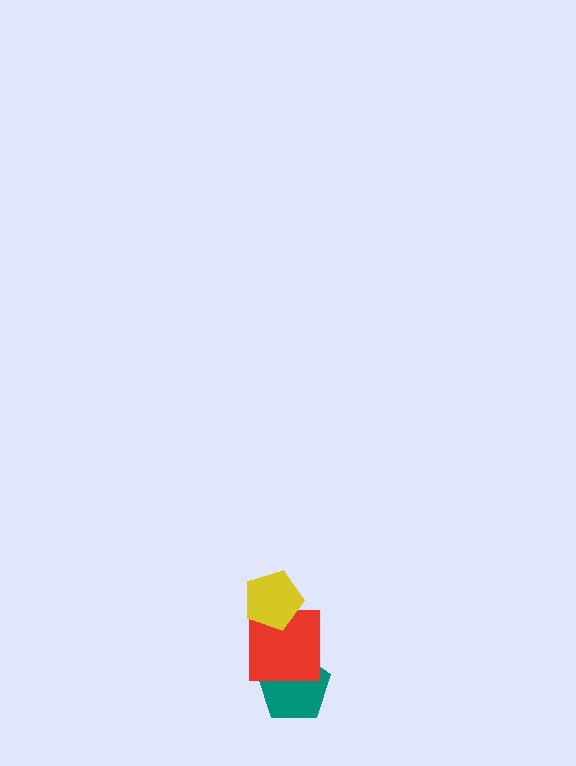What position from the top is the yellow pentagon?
The yellow pentagon is 1st from the top.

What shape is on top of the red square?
The yellow pentagon is on top of the red square.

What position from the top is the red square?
The red square is 2nd from the top.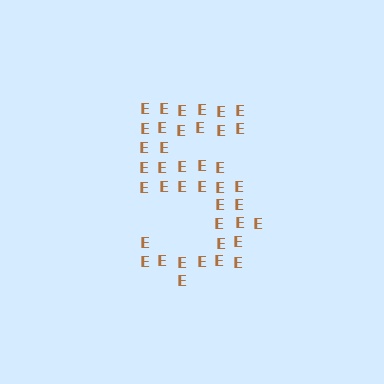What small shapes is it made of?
It is made of small letter E's.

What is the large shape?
The large shape is the digit 5.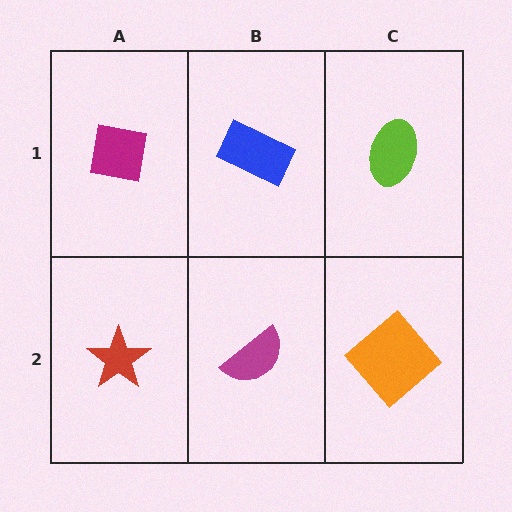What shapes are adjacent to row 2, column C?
A lime ellipse (row 1, column C), a magenta semicircle (row 2, column B).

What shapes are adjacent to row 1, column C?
An orange diamond (row 2, column C), a blue rectangle (row 1, column B).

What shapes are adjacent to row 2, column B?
A blue rectangle (row 1, column B), a red star (row 2, column A), an orange diamond (row 2, column C).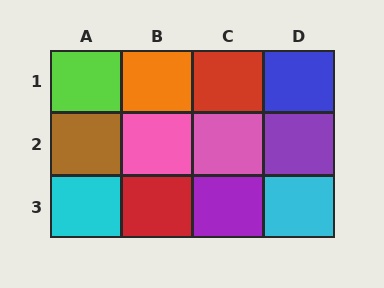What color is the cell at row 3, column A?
Cyan.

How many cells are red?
2 cells are red.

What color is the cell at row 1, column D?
Blue.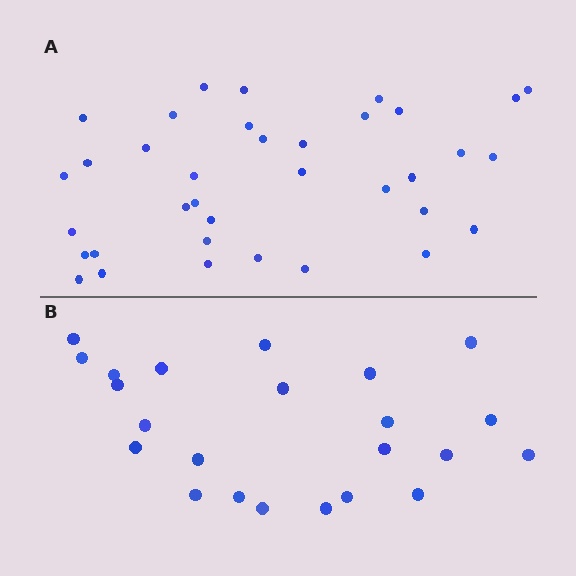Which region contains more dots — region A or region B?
Region A (the top region) has more dots.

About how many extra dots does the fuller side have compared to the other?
Region A has approximately 15 more dots than region B.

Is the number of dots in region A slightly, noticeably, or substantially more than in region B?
Region A has substantially more. The ratio is roughly 1.6 to 1.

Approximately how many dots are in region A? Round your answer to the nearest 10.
About 40 dots. (The exact count is 36, which rounds to 40.)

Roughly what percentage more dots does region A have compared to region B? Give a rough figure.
About 55% more.